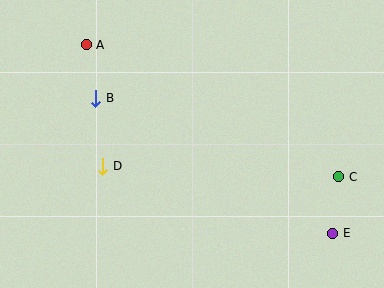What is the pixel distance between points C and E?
The distance between C and E is 57 pixels.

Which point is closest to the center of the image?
Point D at (103, 166) is closest to the center.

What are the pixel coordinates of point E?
Point E is at (333, 233).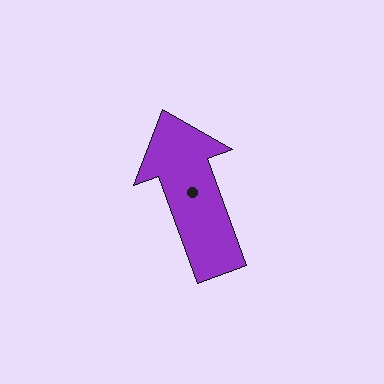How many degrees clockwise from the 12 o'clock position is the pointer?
Approximately 340 degrees.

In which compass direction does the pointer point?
North.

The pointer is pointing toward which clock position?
Roughly 11 o'clock.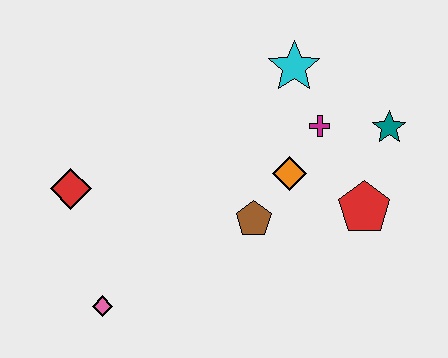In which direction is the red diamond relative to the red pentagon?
The red diamond is to the left of the red pentagon.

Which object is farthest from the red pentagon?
The red diamond is farthest from the red pentagon.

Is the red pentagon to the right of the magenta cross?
Yes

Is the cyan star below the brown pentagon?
No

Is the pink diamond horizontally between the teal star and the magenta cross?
No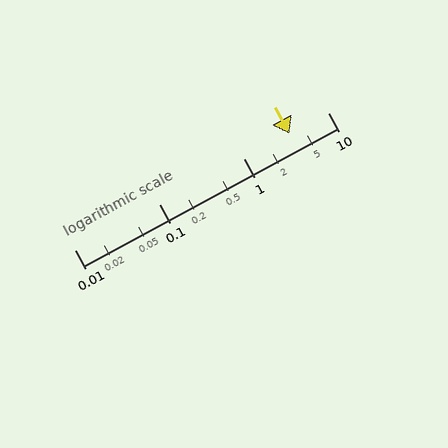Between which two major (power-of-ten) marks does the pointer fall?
The pointer is between 1 and 10.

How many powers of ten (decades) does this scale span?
The scale spans 3 decades, from 0.01 to 10.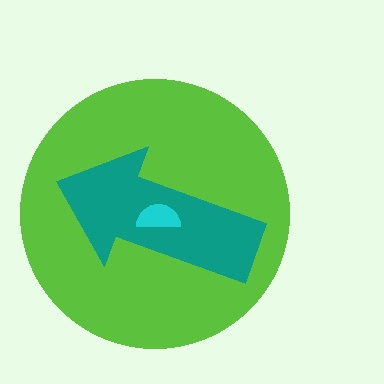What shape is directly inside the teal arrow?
The cyan semicircle.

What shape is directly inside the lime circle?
The teal arrow.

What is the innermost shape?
The cyan semicircle.